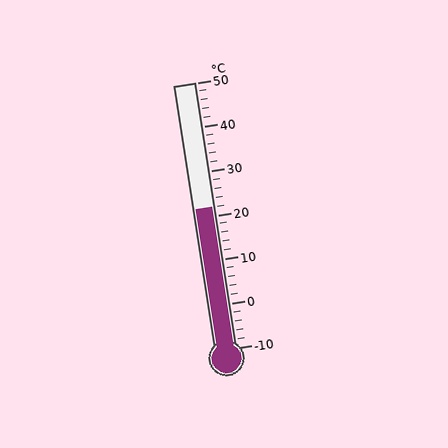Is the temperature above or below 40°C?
The temperature is below 40°C.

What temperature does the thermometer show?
The thermometer shows approximately 22°C.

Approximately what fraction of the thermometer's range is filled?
The thermometer is filled to approximately 55% of its range.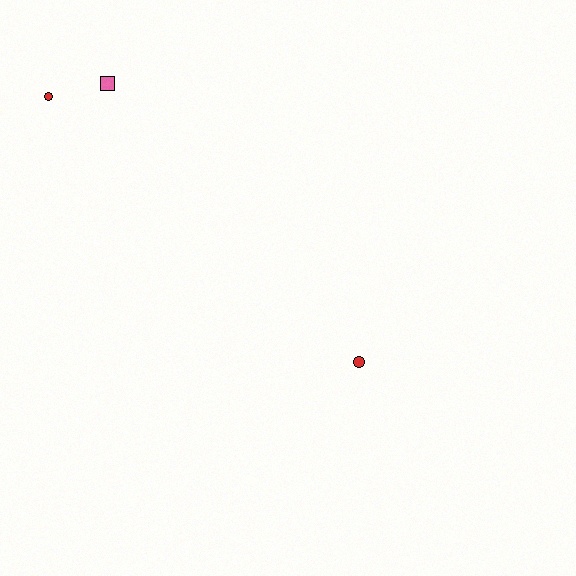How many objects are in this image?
There are 3 objects.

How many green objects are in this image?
There are no green objects.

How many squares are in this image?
There is 1 square.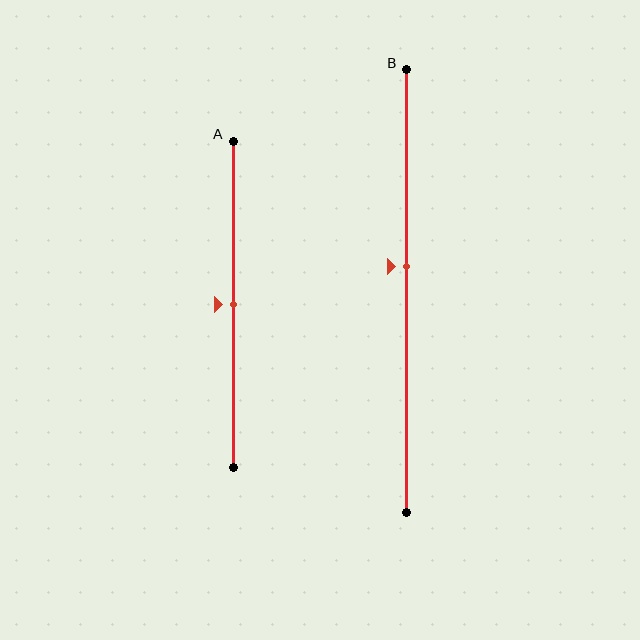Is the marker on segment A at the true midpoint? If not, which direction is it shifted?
Yes, the marker on segment A is at the true midpoint.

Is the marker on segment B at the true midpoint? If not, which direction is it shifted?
No, the marker on segment B is shifted upward by about 6% of the segment length.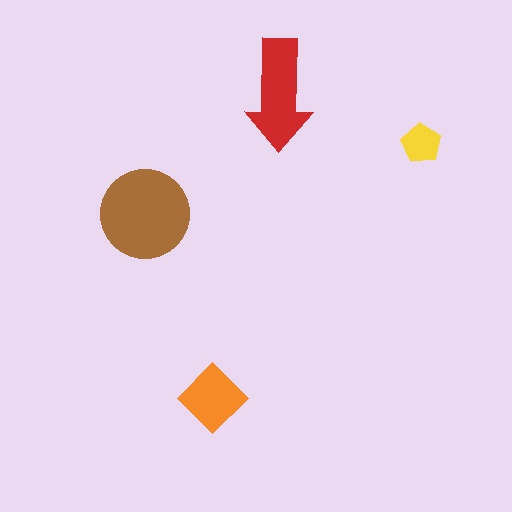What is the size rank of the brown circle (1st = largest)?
1st.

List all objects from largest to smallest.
The brown circle, the red arrow, the orange diamond, the yellow pentagon.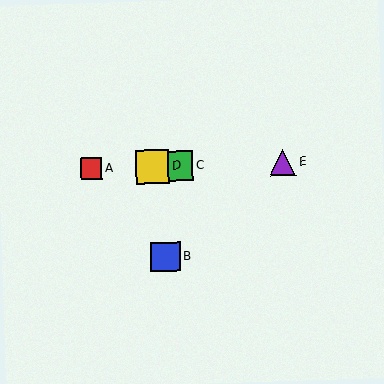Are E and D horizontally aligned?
Yes, both are at y≈163.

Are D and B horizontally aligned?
No, D is at y≈167 and B is at y≈257.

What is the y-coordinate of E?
Object E is at y≈163.